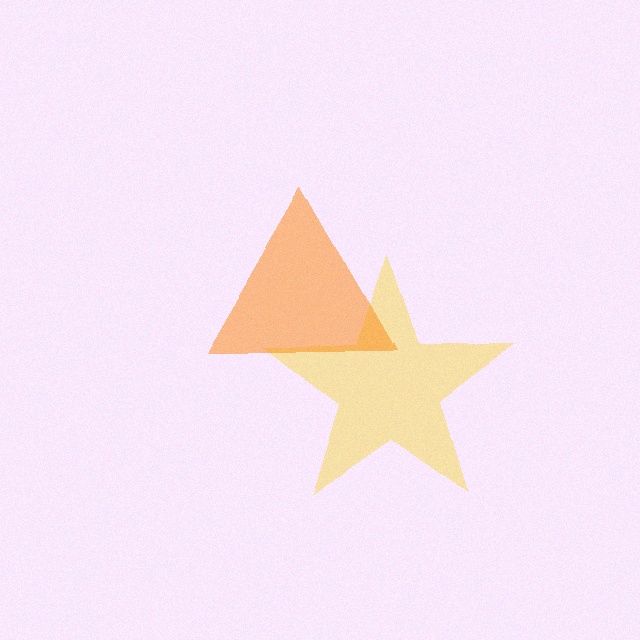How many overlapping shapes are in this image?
There are 2 overlapping shapes in the image.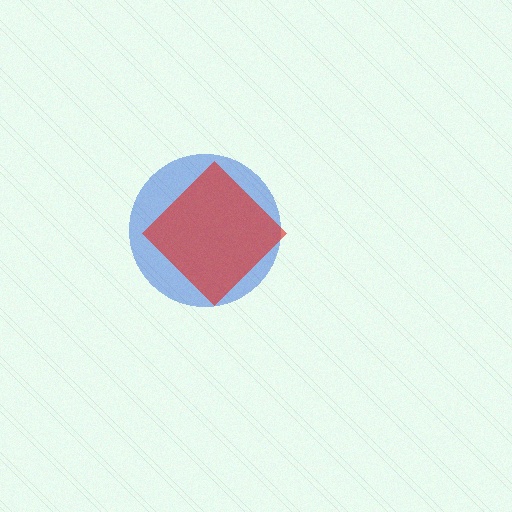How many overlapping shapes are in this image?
There are 2 overlapping shapes in the image.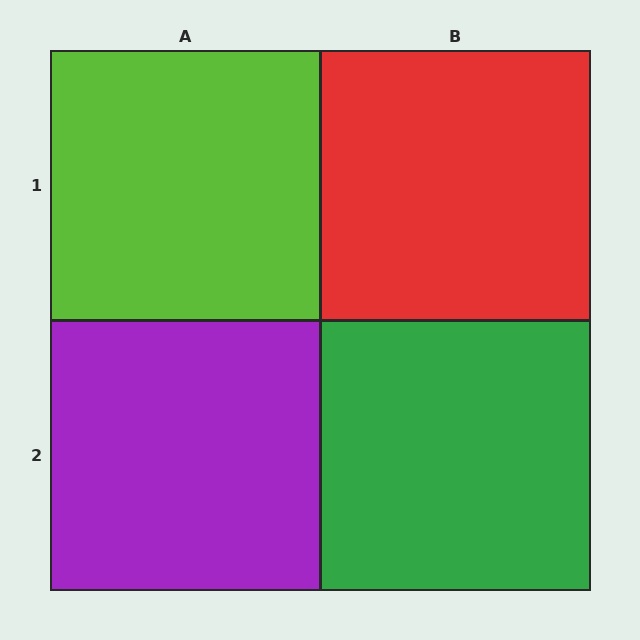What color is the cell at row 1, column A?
Lime.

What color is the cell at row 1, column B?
Red.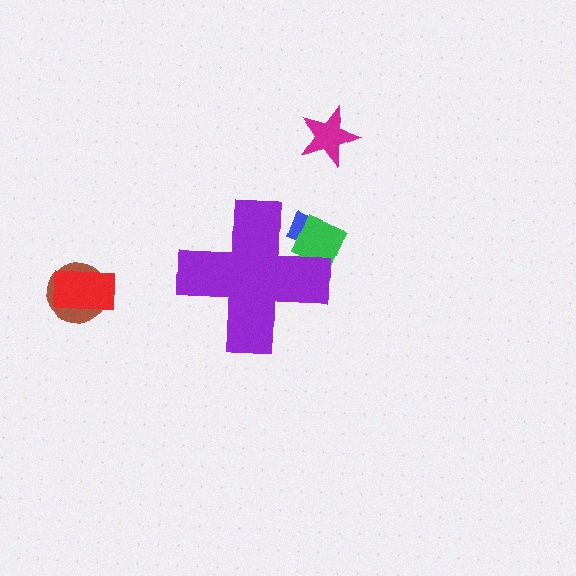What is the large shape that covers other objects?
A purple cross.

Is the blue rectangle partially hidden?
Yes, the blue rectangle is partially hidden behind the purple cross.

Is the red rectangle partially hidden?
No, the red rectangle is fully visible.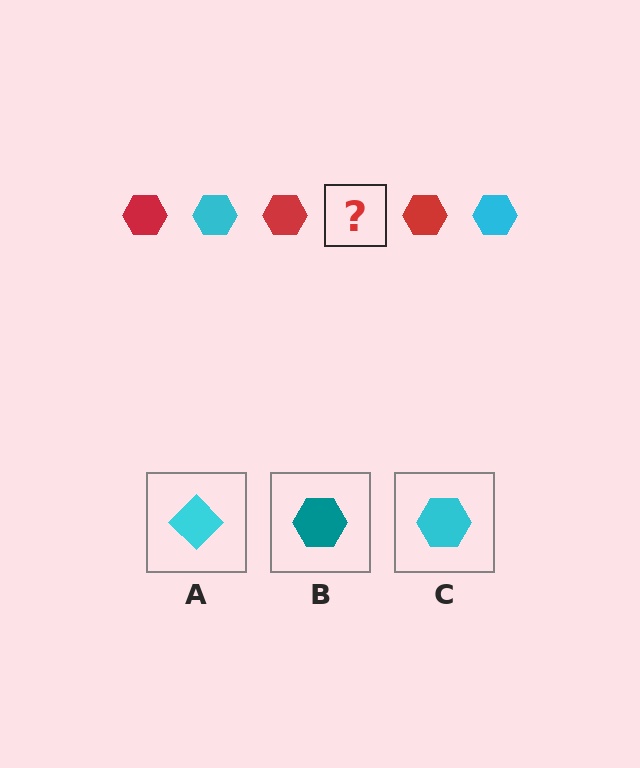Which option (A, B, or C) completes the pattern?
C.